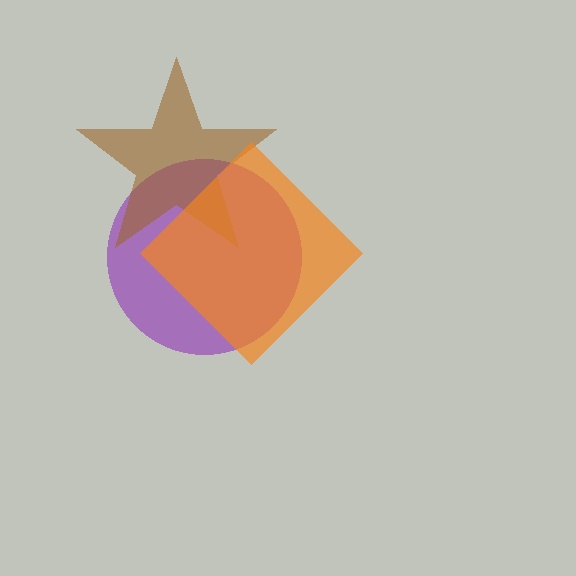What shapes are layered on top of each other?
The layered shapes are: a purple circle, a brown star, an orange diamond.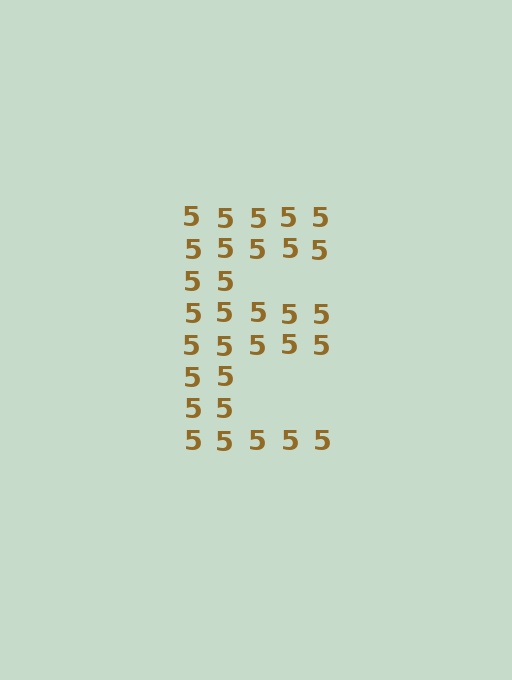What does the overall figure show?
The overall figure shows the letter E.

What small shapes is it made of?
It is made of small digit 5's.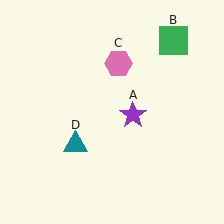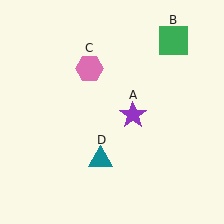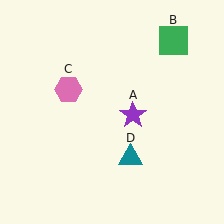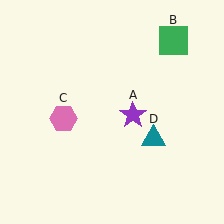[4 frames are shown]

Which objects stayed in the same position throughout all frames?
Purple star (object A) and green square (object B) remained stationary.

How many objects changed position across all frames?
2 objects changed position: pink hexagon (object C), teal triangle (object D).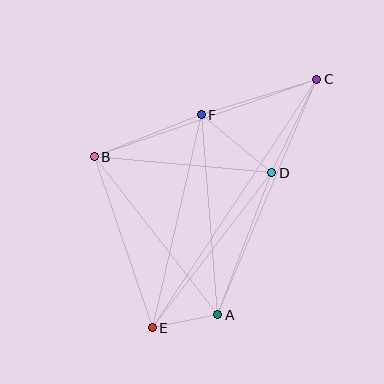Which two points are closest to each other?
Points A and E are closest to each other.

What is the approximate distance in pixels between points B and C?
The distance between B and C is approximately 236 pixels.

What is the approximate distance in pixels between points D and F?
The distance between D and F is approximately 91 pixels.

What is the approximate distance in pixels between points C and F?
The distance between C and F is approximately 121 pixels.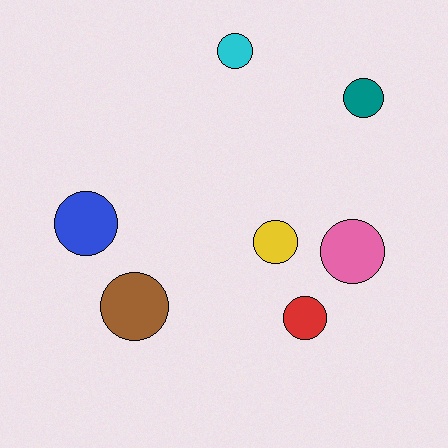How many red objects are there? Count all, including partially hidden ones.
There is 1 red object.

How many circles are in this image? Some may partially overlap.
There are 7 circles.